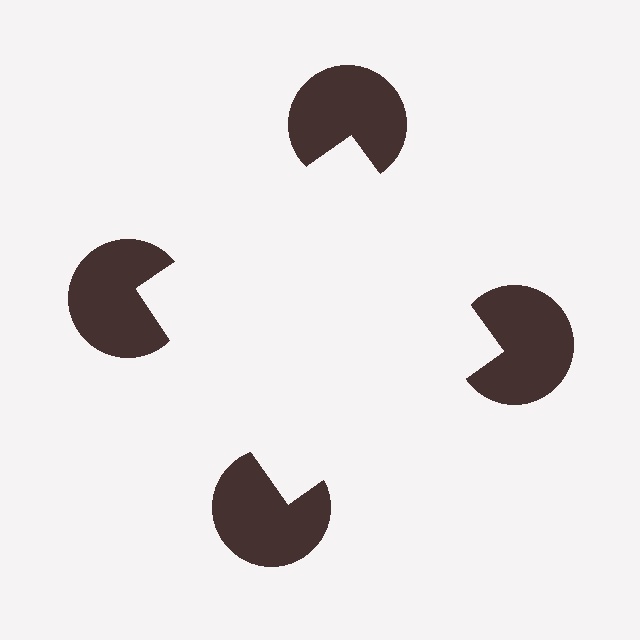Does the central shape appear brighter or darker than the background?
It typically appears slightly brighter than the background, even though no actual brightness change is drawn.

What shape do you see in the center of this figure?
An illusory square — its edges are inferred from the aligned wedge cuts in the pac-man discs, not physically drawn.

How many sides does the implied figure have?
4 sides.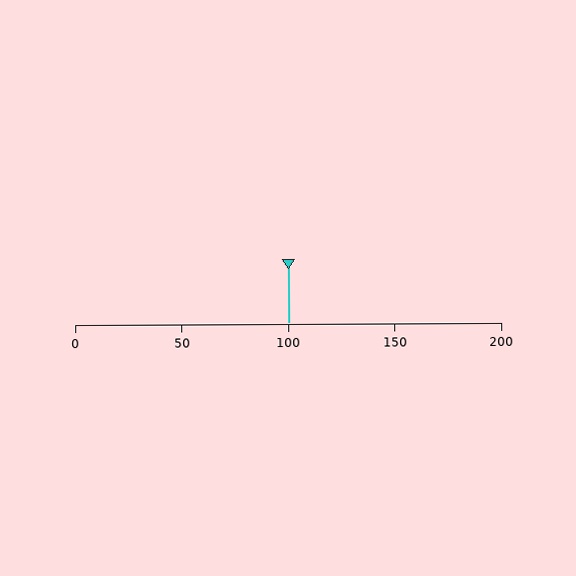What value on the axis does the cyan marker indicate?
The marker indicates approximately 100.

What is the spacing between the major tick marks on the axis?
The major ticks are spaced 50 apart.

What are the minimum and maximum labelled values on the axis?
The axis runs from 0 to 200.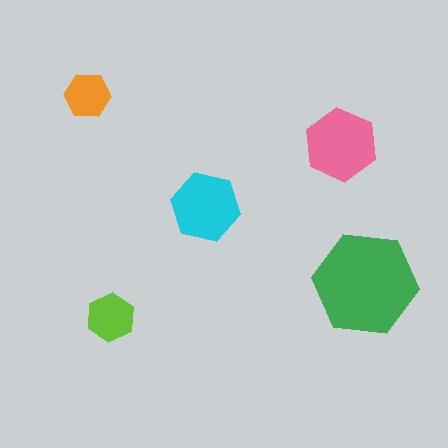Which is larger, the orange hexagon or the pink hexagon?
The pink one.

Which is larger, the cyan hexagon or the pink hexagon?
The pink one.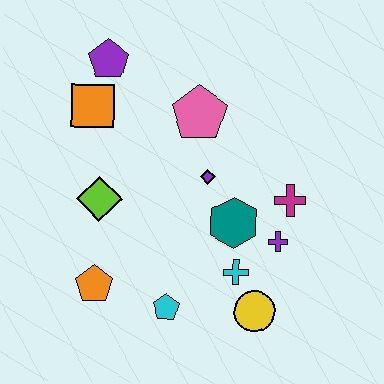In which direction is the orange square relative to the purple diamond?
The orange square is to the left of the purple diamond.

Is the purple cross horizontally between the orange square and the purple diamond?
No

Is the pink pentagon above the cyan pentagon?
Yes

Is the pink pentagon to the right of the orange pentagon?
Yes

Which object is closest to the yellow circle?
The cyan cross is closest to the yellow circle.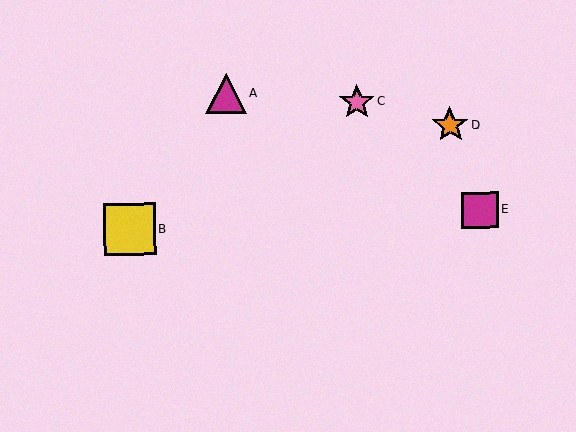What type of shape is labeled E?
Shape E is a magenta square.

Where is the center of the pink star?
The center of the pink star is at (357, 102).